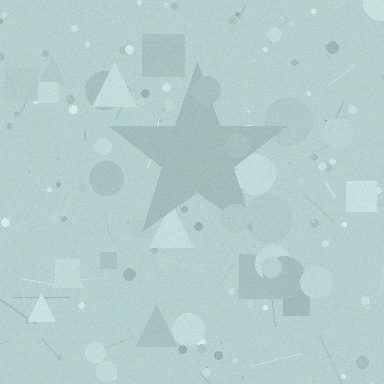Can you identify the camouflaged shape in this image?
The camouflaged shape is a star.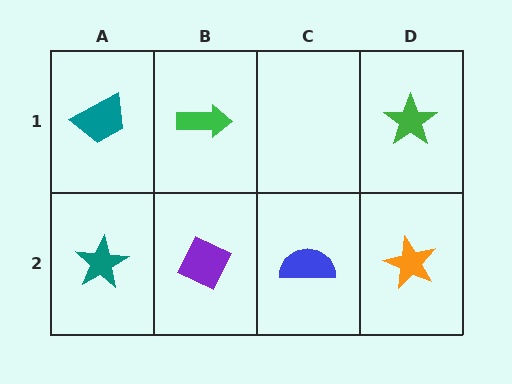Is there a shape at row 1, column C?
No, that cell is empty.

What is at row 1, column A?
A teal trapezoid.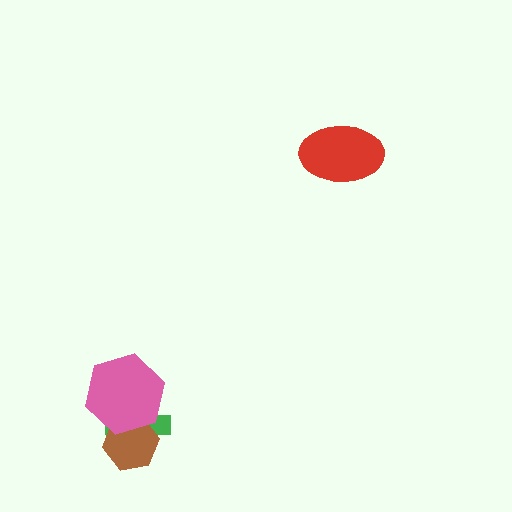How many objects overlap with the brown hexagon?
2 objects overlap with the brown hexagon.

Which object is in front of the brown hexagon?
The pink hexagon is in front of the brown hexagon.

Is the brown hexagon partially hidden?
Yes, it is partially covered by another shape.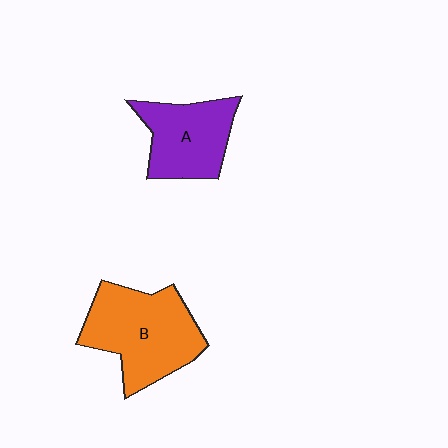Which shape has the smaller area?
Shape A (purple).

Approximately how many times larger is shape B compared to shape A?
Approximately 1.4 times.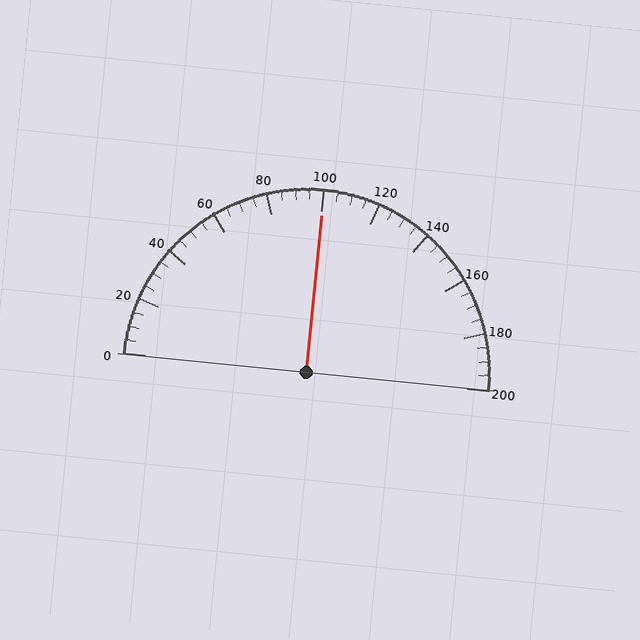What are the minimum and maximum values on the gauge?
The gauge ranges from 0 to 200.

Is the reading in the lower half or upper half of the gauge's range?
The reading is in the upper half of the range (0 to 200).